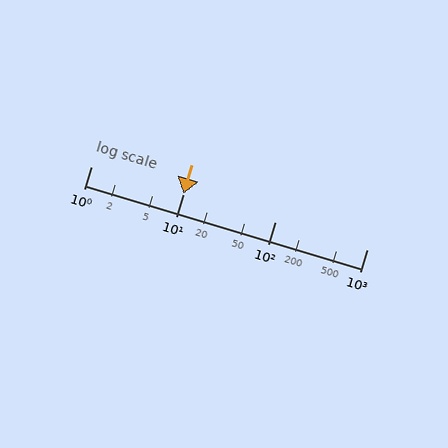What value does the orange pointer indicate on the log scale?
The pointer indicates approximately 10.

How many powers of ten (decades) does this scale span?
The scale spans 3 decades, from 1 to 1000.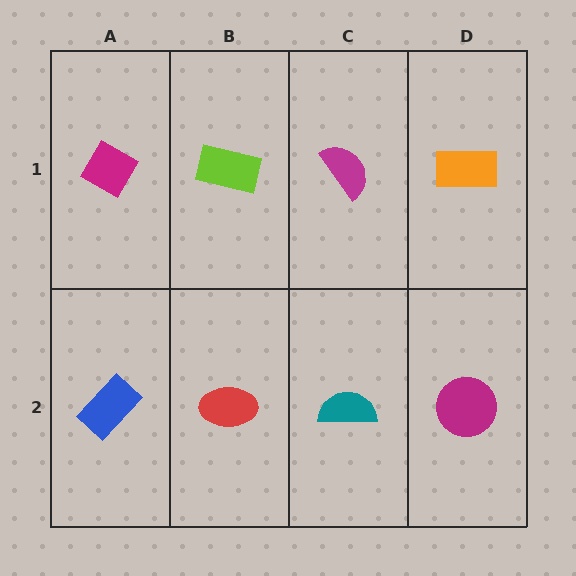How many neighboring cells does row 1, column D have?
2.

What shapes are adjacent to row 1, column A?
A blue rectangle (row 2, column A), a lime rectangle (row 1, column B).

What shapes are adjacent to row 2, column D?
An orange rectangle (row 1, column D), a teal semicircle (row 2, column C).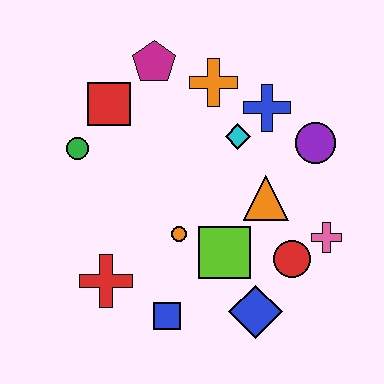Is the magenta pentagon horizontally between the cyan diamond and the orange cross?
No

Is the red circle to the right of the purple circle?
No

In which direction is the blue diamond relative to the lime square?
The blue diamond is below the lime square.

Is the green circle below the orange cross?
Yes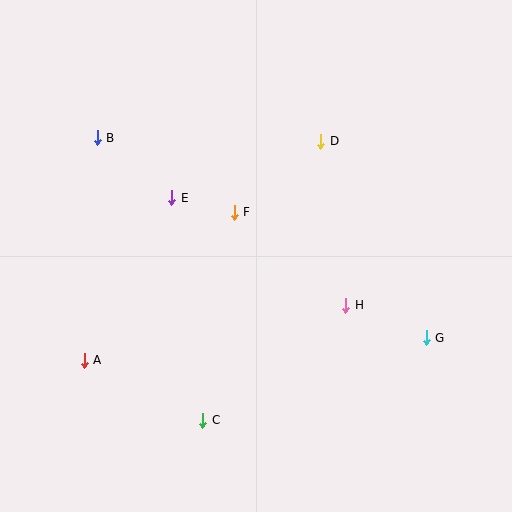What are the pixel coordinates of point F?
Point F is at (234, 212).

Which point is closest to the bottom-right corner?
Point G is closest to the bottom-right corner.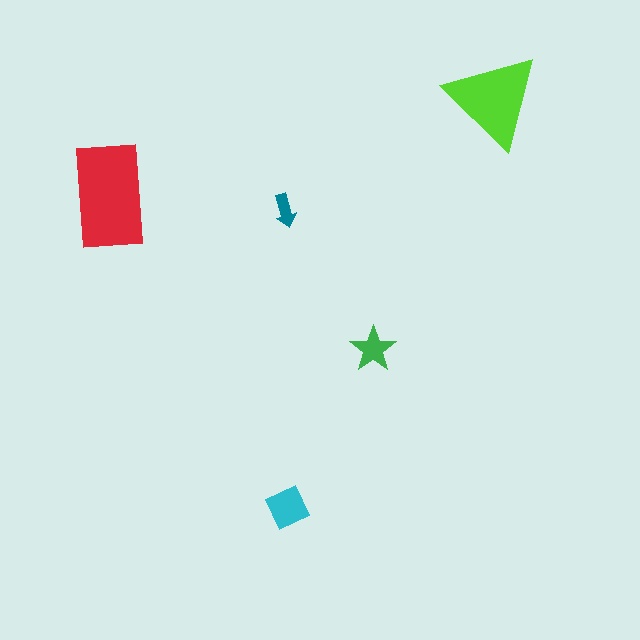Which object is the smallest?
The teal arrow.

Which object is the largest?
The red rectangle.